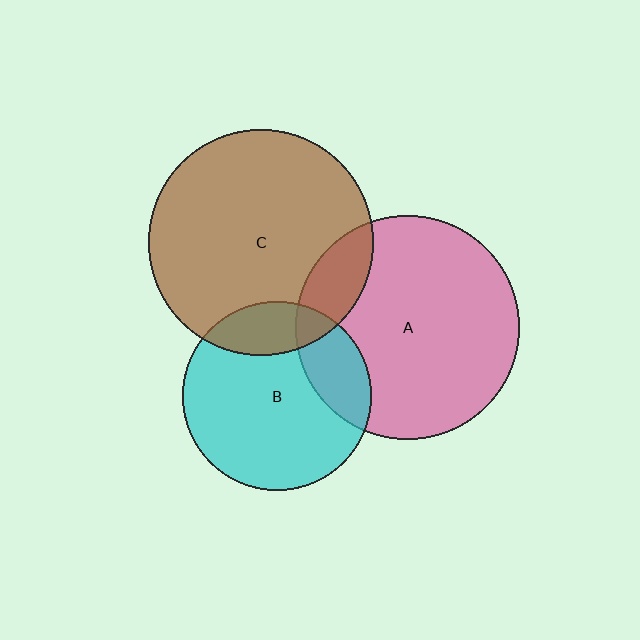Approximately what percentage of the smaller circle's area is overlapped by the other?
Approximately 20%.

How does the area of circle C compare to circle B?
Approximately 1.4 times.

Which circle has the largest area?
Circle C (brown).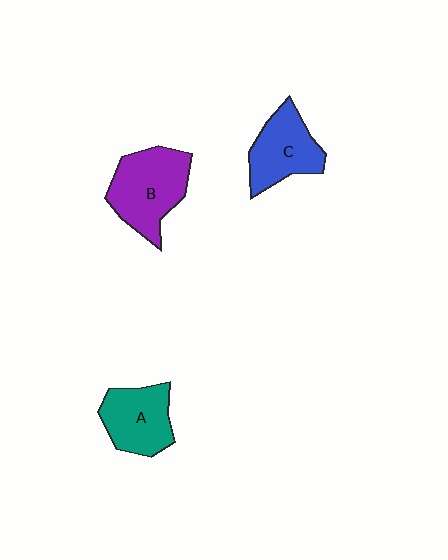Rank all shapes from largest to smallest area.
From largest to smallest: B (purple), C (blue), A (teal).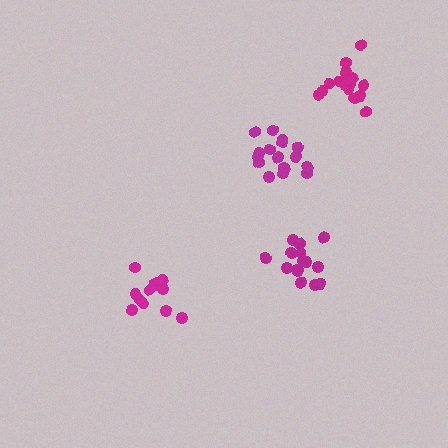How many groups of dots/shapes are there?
There are 4 groups.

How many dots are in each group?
Group 1: 16 dots, Group 2: 13 dots, Group 3: 17 dots, Group 4: 16 dots (62 total).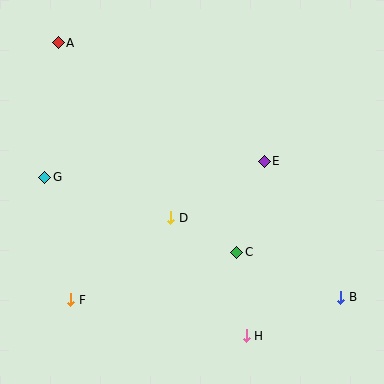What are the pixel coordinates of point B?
Point B is at (341, 297).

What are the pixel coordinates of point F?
Point F is at (71, 300).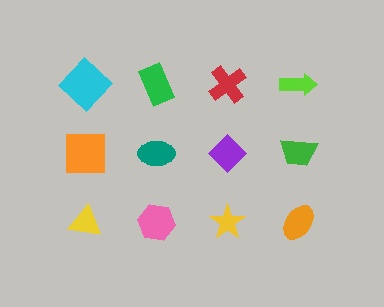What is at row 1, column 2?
A green rectangle.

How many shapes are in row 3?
4 shapes.